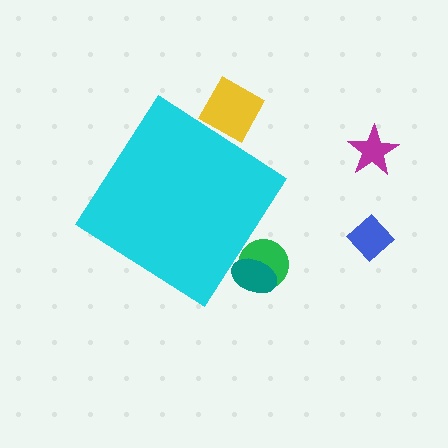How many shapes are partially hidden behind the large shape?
3 shapes are partially hidden.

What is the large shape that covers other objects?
A cyan diamond.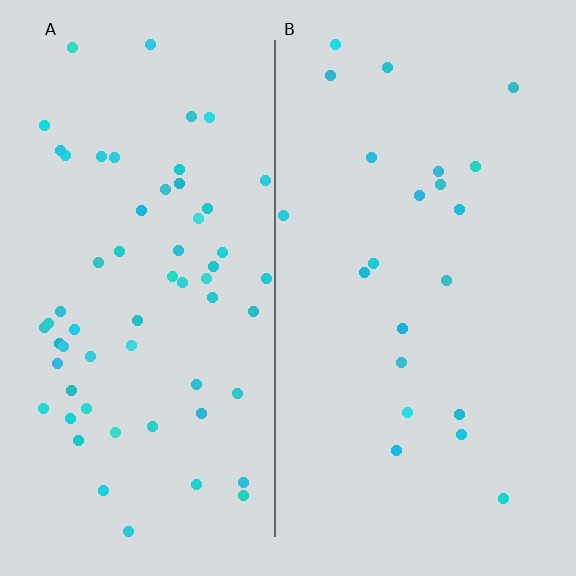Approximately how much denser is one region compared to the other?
Approximately 2.8× — region A over region B.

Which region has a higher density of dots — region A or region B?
A (the left).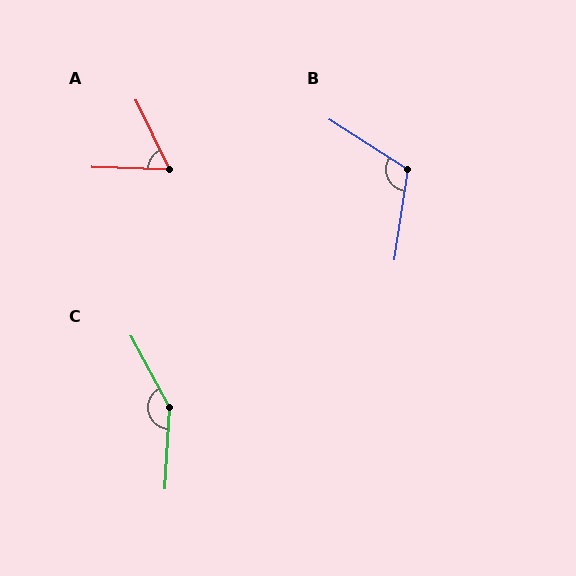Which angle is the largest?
C, at approximately 148 degrees.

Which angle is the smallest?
A, at approximately 63 degrees.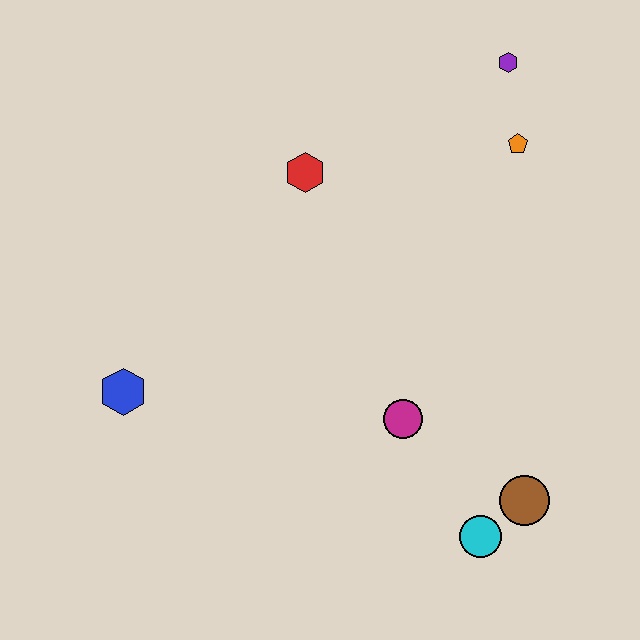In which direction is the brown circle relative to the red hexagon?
The brown circle is below the red hexagon.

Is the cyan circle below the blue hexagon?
Yes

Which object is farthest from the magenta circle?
The purple hexagon is farthest from the magenta circle.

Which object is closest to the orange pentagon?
The purple hexagon is closest to the orange pentagon.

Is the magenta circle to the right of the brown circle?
No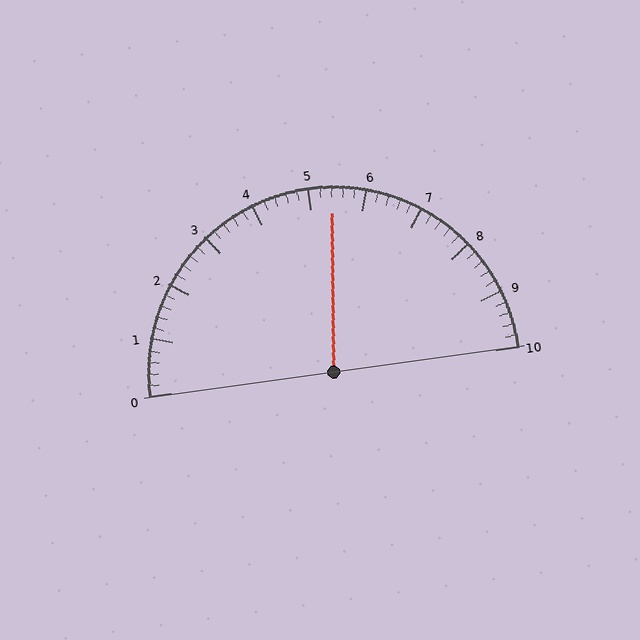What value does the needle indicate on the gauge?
The needle indicates approximately 5.4.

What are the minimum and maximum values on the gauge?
The gauge ranges from 0 to 10.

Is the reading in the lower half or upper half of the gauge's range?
The reading is in the upper half of the range (0 to 10).